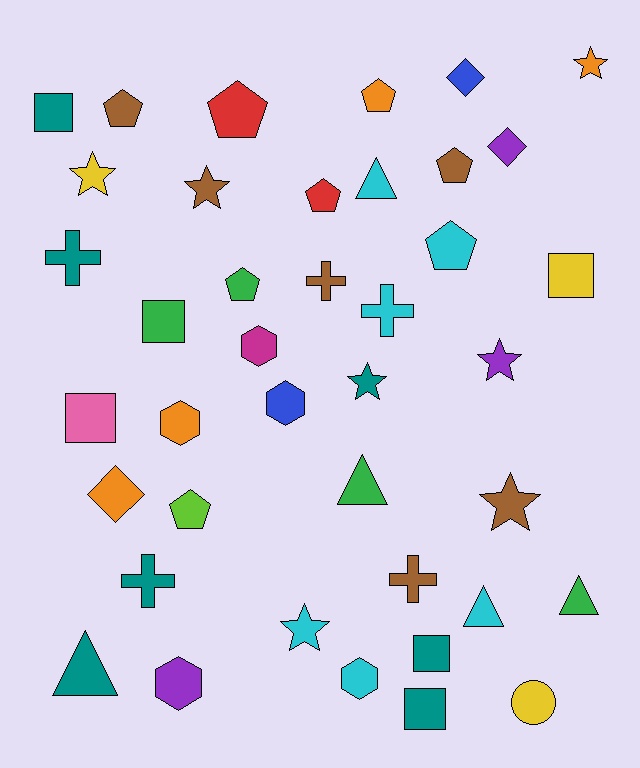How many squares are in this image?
There are 6 squares.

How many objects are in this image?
There are 40 objects.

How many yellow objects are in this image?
There are 3 yellow objects.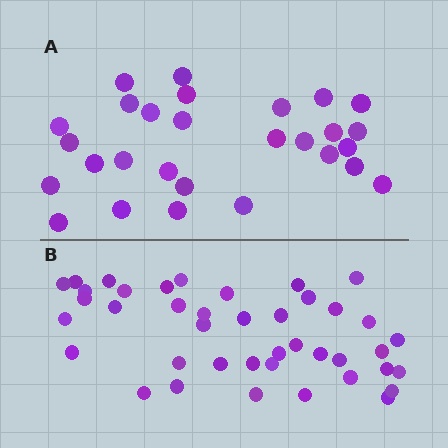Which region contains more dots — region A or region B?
Region B (the bottom region) has more dots.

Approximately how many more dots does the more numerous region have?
Region B has approximately 15 more dots than region A.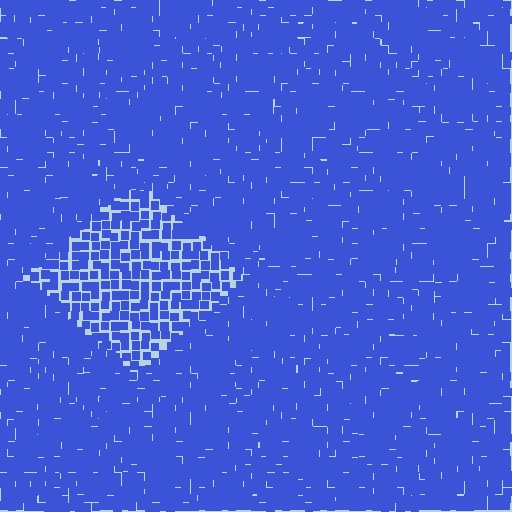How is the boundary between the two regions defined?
The boundary is defined by a change in element density (approximately 1.7x ratio). All elements are the same color, size, and shape.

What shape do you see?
I see a diamond.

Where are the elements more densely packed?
The elements are more densely packed outside the diamond boundary.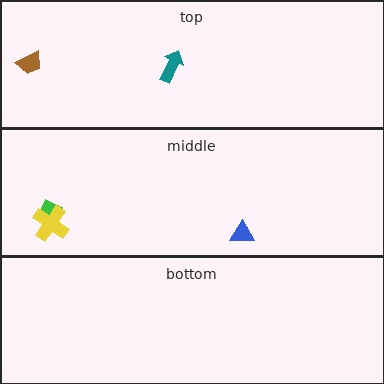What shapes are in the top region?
The brown trapezoid, the teal arrow.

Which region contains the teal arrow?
The top region.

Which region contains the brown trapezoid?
The top region.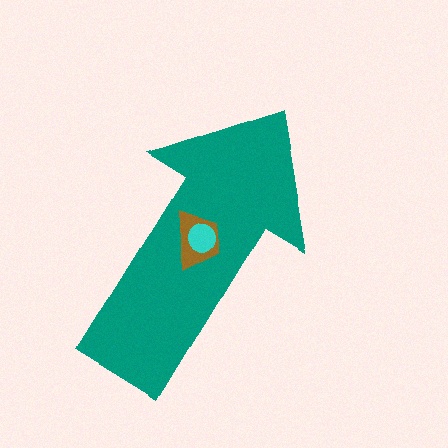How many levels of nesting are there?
3.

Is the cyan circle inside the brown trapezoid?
Yes.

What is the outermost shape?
The teal arrow.